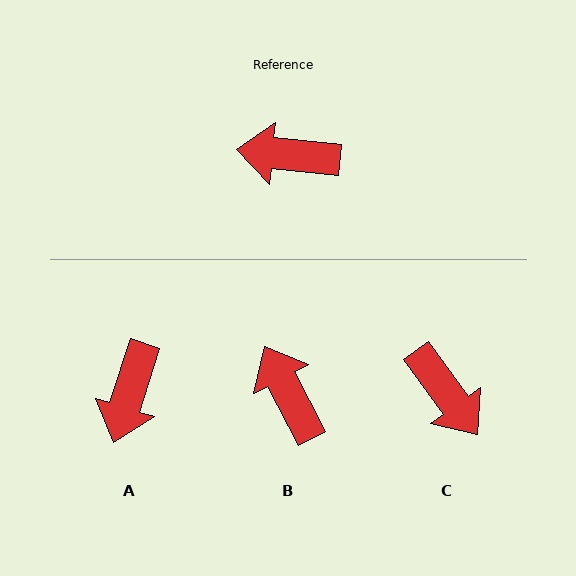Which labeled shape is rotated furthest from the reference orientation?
C, about 131 degrees away.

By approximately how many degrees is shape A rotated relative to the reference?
Approximately 78 degrees counter-clockwise.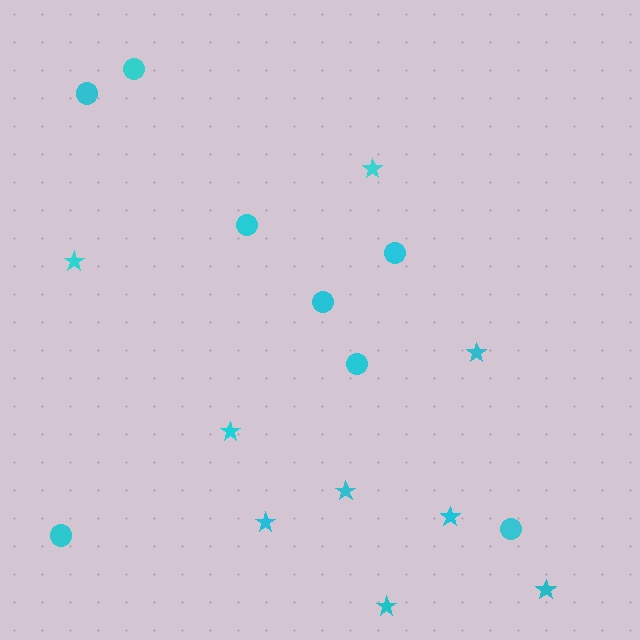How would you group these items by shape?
There are 2 groups: one group of stars (9) and one group of circles (8).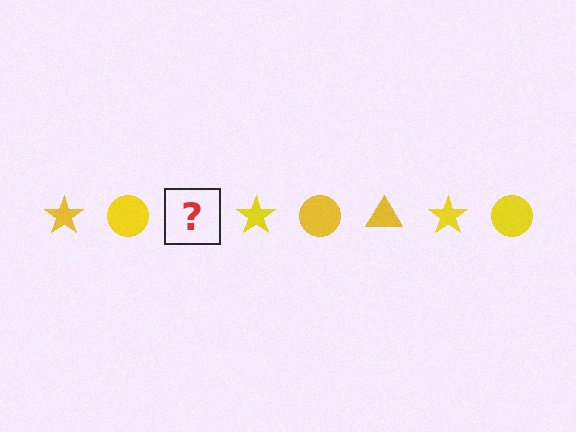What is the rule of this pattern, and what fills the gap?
The rule is that the pattern cycles through star, circle, triangle shapes in yellow. The gap should be filled with a yellow triangle.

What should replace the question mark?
The question mark should be replaced with a yellow triangle.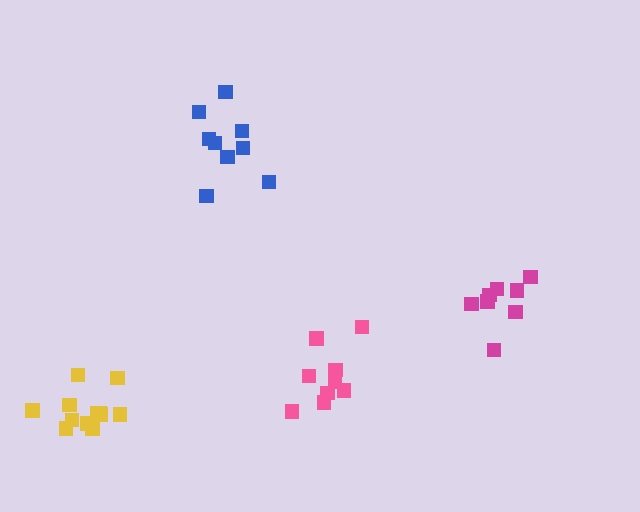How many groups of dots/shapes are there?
There are 4 groups.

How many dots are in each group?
Group 1: 9 dots, Group 2: 8 dots, Group 3: 9 dots, Group 4: 13 dots (39 total).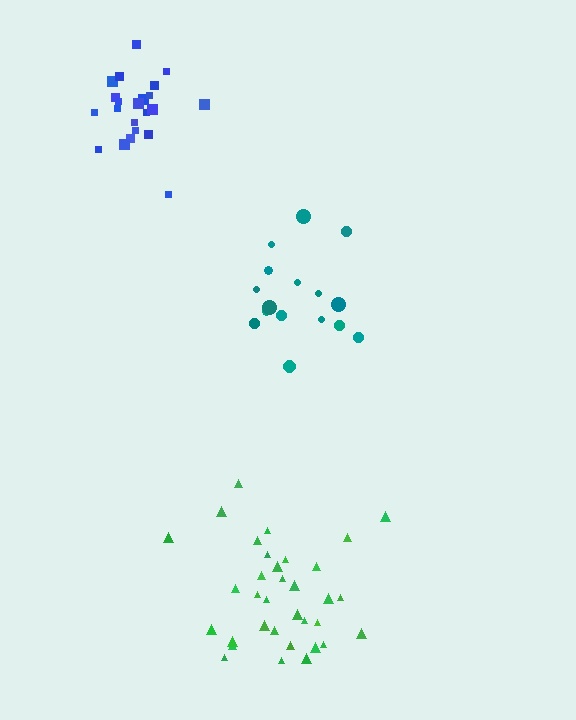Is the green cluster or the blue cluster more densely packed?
Blue.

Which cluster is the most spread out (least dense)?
Green.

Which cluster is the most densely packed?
Blue.